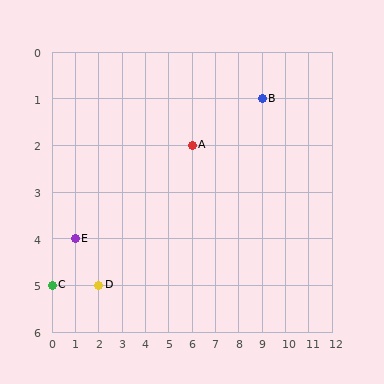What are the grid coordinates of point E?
Point E is at grid coordinates (1, 4).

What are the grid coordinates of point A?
Point A is at grid coordinates (6, 2).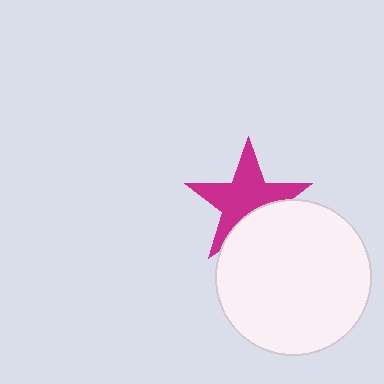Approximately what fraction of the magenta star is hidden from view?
Roughly 30% of the magenta star is hidden behind the white circle.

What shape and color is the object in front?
The object in front is a white circle.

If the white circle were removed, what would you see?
You would see the complete magenta star.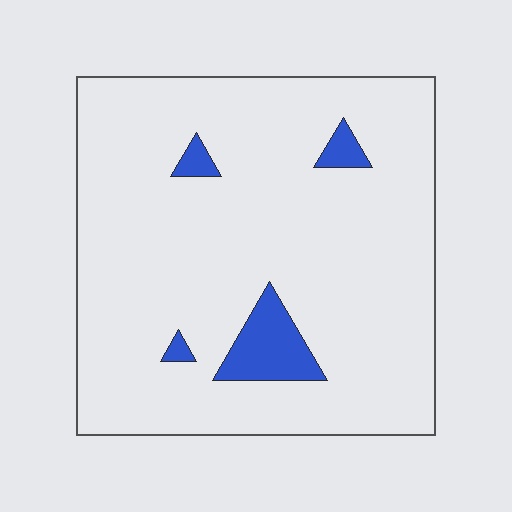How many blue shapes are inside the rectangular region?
4.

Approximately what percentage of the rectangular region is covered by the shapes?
Approximately 5%.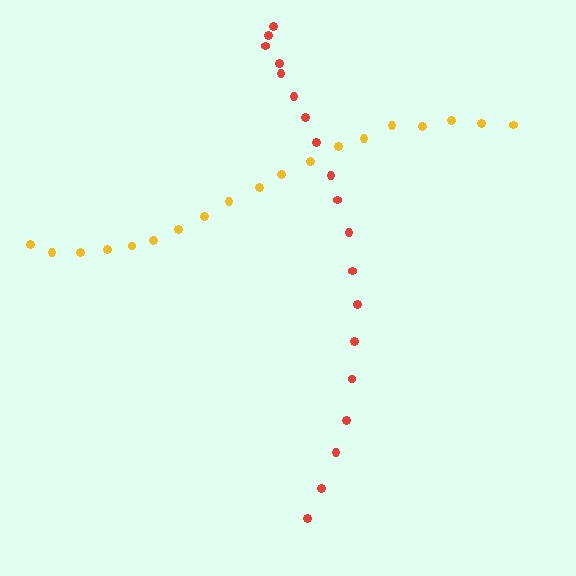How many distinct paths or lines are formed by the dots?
There are 2 distinct paths.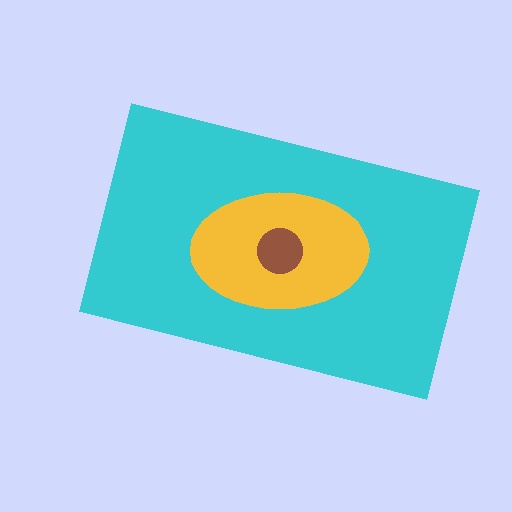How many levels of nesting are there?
3.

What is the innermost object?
The brown circle.